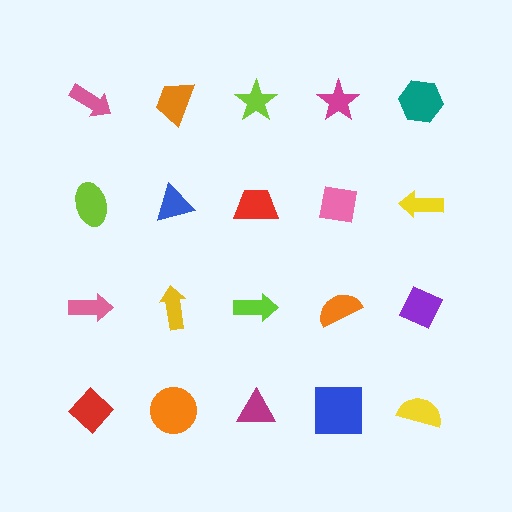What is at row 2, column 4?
A pink square.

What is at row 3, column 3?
A lime arrow.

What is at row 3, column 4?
An orange semicircle.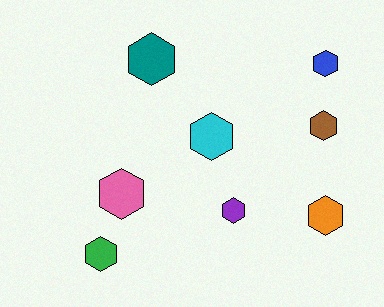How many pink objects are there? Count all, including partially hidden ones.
There is 1 pink object.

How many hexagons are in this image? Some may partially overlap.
There are 8 hexagons.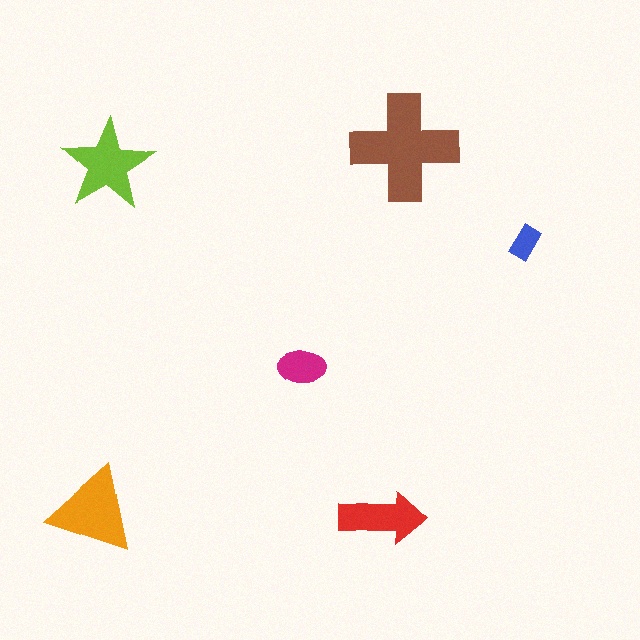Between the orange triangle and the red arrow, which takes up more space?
The orange triangle.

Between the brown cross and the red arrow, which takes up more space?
The brown cross.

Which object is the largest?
The brown cross.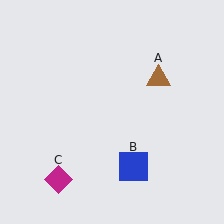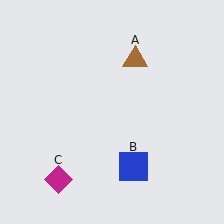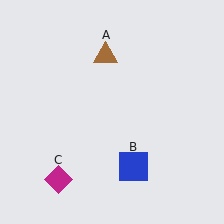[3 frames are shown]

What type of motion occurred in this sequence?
The brown triangle (object A) rotated counterclockwise around the center of the scene.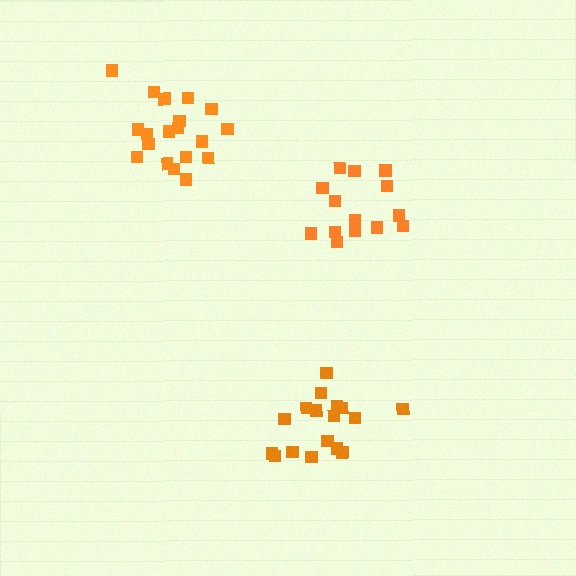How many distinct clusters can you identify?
There are 3 distinct clusters.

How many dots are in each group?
Group 1: 18 dots, Group 2: 14 dots, Group 3: 19 dots (51 total).